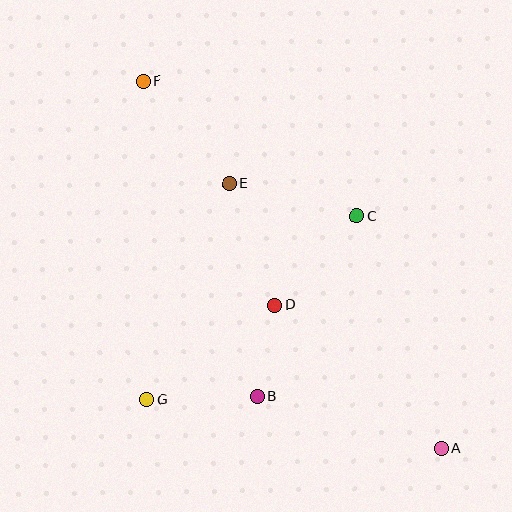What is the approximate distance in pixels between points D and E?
The distance between D and E is approximately 130 pixels.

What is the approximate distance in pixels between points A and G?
The distance between A and G is approximately 298 pixels.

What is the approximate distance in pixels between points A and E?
The distance between A and E is approximately 339 pixels.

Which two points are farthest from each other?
Points A and F are farthest from each other.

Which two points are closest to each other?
Points B and D are closest to each other.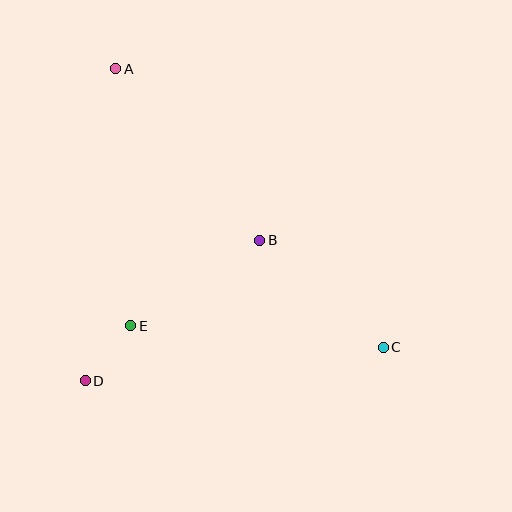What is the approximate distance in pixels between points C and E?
The distance between C and E is approximately 253 pixels.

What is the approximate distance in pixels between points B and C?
The distance between B and C is approximately 164 pixels.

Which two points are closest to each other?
Points D and E are closest to each other.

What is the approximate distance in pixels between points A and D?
The distance between A and D is approximately 313 pixels.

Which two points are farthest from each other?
Points A and C are farthest from each other.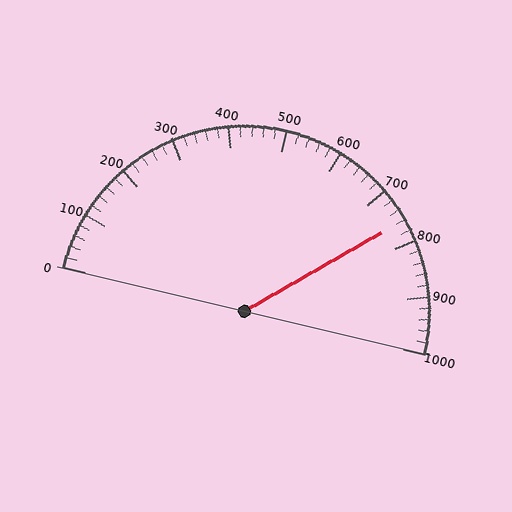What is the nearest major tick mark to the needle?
The nearest major tick mark is 800.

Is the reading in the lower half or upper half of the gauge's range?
The reading is in the upper half of the range (0 to 1000).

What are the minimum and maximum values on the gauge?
The gauge ranges from 0 to 1000.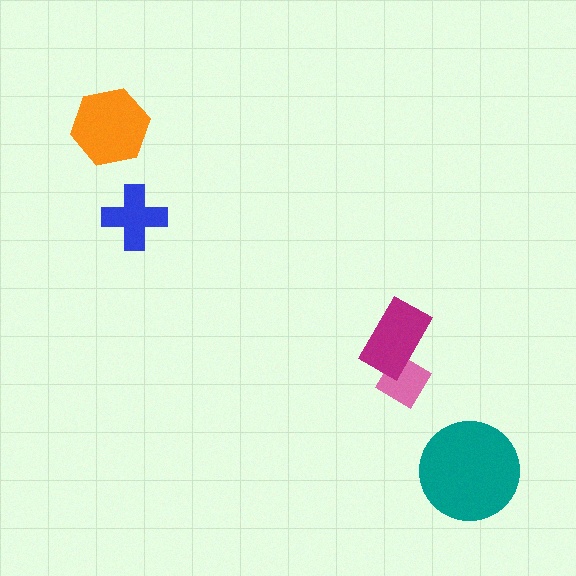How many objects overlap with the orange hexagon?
0 objects overlap with the orange hexagon.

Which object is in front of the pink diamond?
The magenta rectangle is in front of the pink diamond.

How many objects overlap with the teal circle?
0 objects overlap with the teal circle.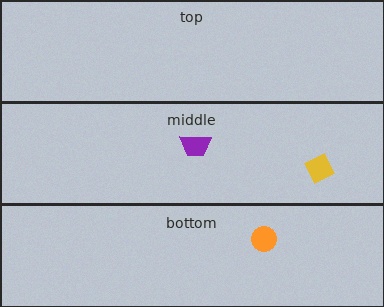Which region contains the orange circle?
The bottom region.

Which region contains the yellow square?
The middle region.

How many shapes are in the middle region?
2.